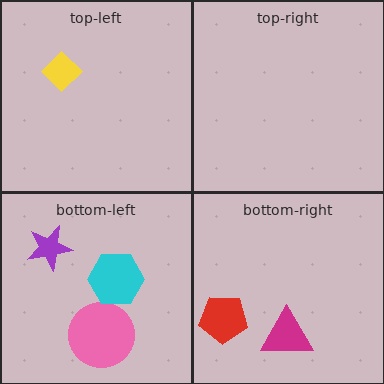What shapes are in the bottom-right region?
The red pentagon, the magenta triangle.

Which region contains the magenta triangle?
The bottom-right region.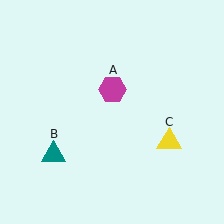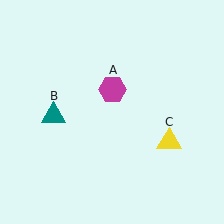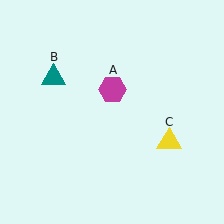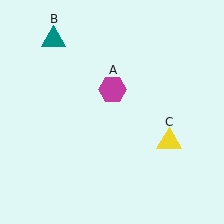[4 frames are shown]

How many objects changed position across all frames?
1 object changed position: teal triangle (object B).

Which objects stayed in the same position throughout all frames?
Magenta hexagon (object A) and yellow triangle (object C) remained stationary.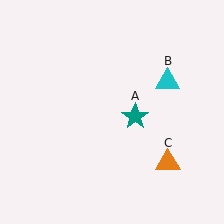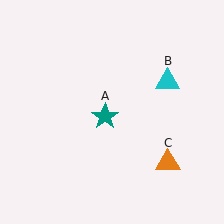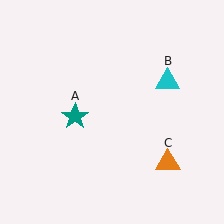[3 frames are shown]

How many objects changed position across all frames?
1 object changed position: teal star (object A).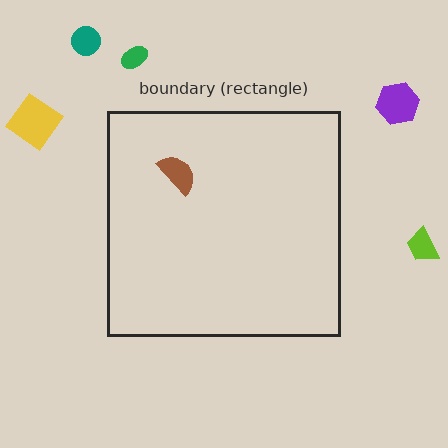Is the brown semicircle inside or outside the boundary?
Inside.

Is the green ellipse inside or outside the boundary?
Outside.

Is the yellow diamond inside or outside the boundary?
Outside.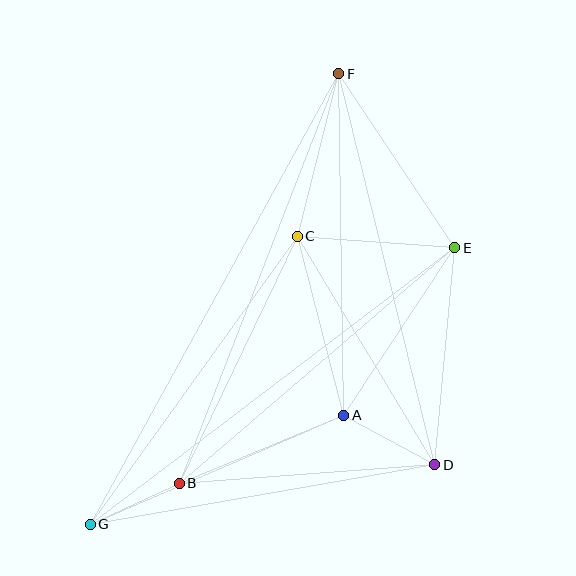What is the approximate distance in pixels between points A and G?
The distance between A and G is approximately 276 pixels.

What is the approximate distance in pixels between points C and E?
The distance between C and E is approximately 158 pixels.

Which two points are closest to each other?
Points B and G are closest to each other.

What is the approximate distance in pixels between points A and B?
The distance between A and B is approximately 178 pixels.